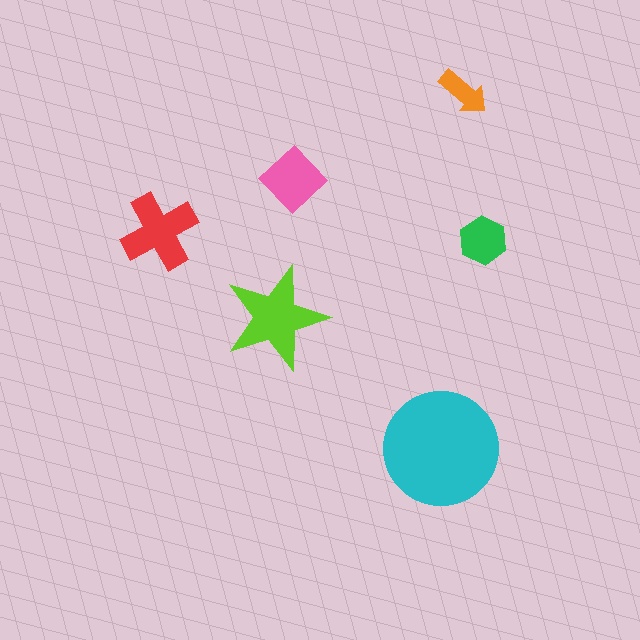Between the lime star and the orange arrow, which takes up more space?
The lime star.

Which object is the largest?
The cyan circle.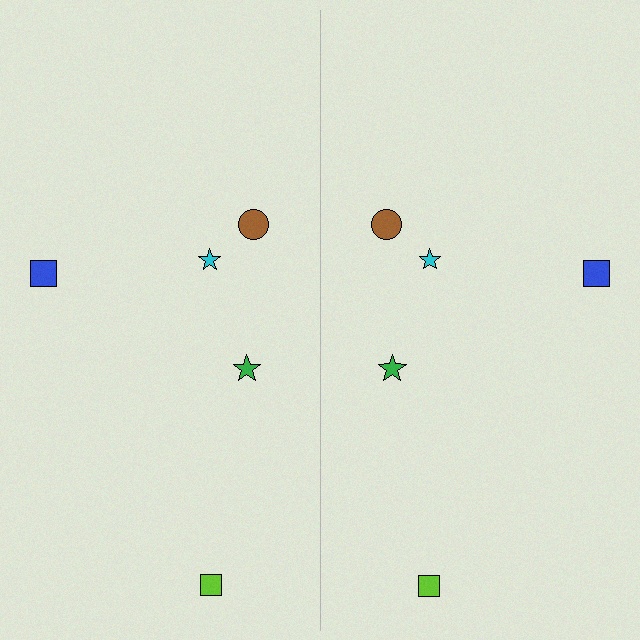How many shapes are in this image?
There are 10 shapes in this image.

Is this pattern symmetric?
Yes, this pattern has bilateral (reflection) symmetry.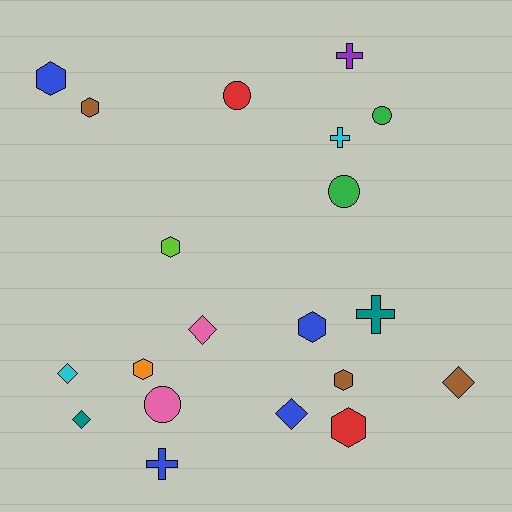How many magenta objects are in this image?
There are no magenta objects.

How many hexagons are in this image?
There are 7 hexagons.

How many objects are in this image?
There are 20 objects.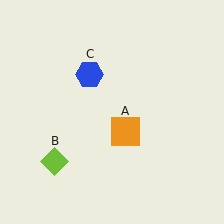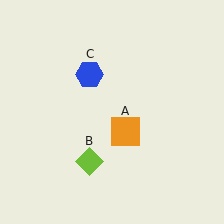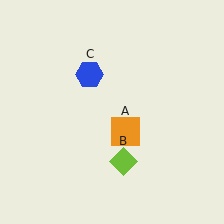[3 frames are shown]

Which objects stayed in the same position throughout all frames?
Orange square (object A) and blue hexagon (object C) remained stationary.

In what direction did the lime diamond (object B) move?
The lime diamond (object B) moved right.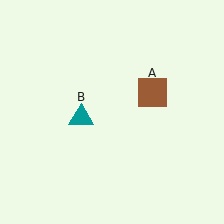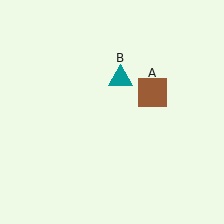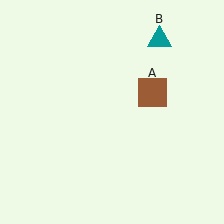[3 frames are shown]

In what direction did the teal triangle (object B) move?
The teal triangle (object B) moved up and to the right.